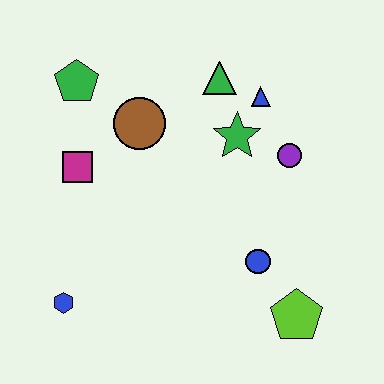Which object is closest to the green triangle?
The blue triangle is closest to the green triangle.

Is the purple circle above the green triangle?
No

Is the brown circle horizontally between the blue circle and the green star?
No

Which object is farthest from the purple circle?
The blue hexagon is farthest from the purple circle.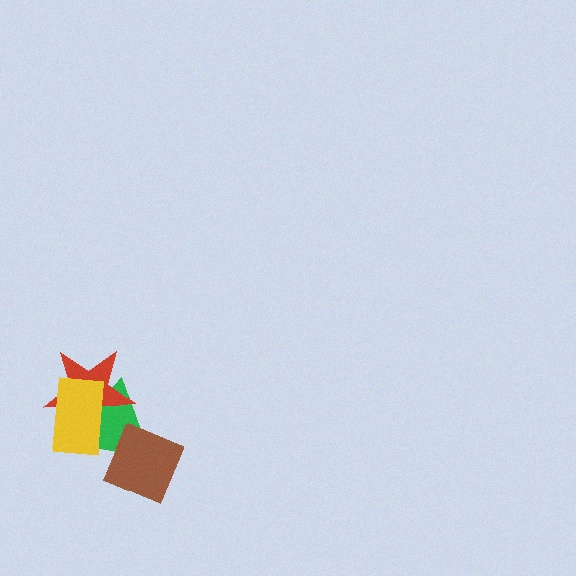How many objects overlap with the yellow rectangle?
2 objects overlap with the yellow rectangle.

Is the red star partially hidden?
Yes, it is partially covered by another shape.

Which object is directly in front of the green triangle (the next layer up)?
The red star is directly in front of the green triangle.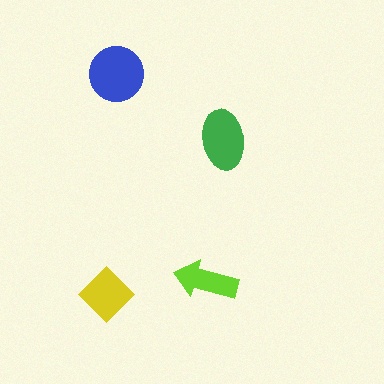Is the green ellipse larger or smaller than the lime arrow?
Larger.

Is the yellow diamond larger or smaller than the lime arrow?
Larger.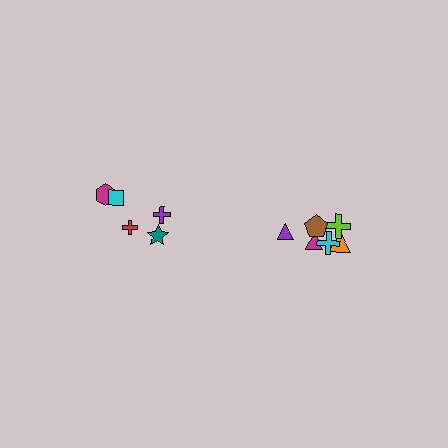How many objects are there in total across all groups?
There are 12 objects.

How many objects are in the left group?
There are 5 objects.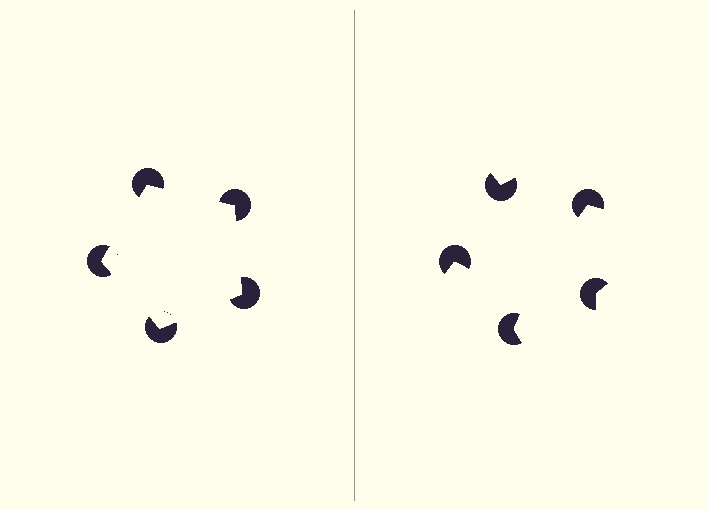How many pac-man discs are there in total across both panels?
10 — 5 on each side.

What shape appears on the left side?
An illusory pentagon.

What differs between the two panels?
The pac-man discs are positioned identically on both sides; only the wedge orientations differ. On the left they align to a pentagon; on the right they are misaligned.